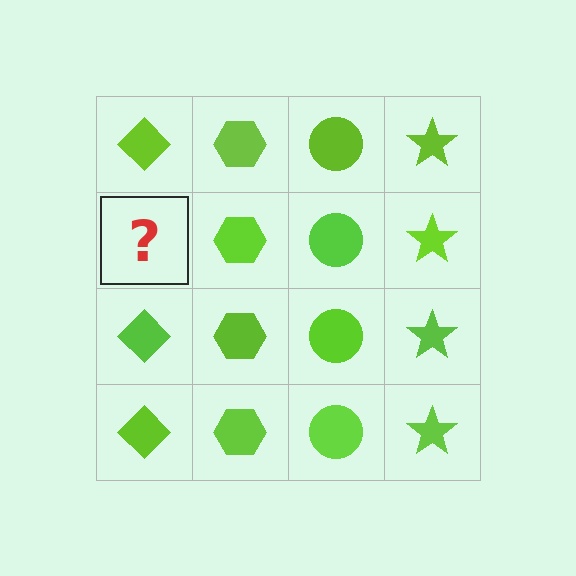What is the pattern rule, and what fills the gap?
The rule is that each column has a consistent shape. The gap should be filled with a lime diamond.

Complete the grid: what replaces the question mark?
The question mark should be replaced with a lime diamond.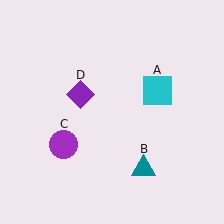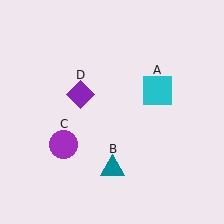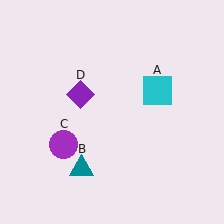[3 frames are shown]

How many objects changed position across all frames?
1 object changed position: teal triangle (object B).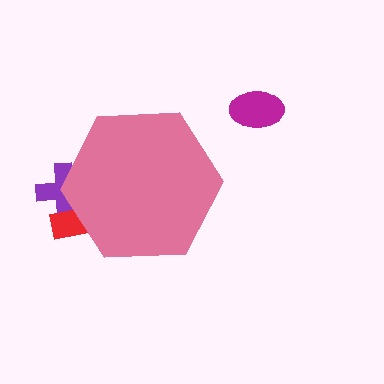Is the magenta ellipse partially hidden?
No, the magenta ellipse is fully visible.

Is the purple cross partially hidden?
Yes, the purple cross is partially hidden behind the pink hexagon.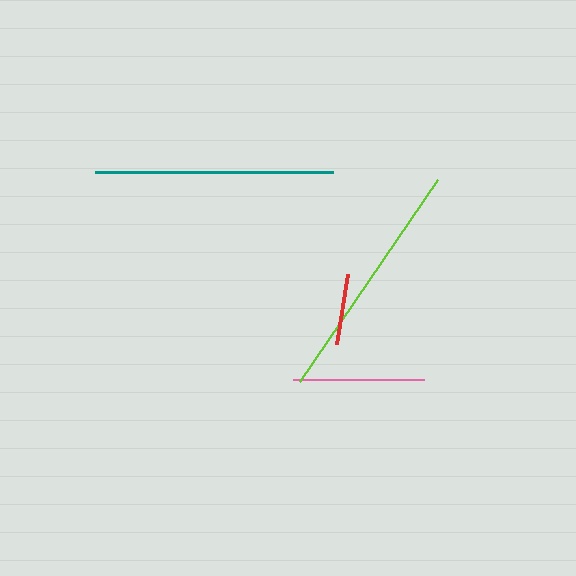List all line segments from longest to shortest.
From longest to shortest: lime, teal, pink, red.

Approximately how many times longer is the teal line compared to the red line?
The teal line is approximately 3.4 times the length of the red line.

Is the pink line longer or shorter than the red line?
The pink line is longer than the red line.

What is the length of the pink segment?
The pink segment is approximately 131 pixels long.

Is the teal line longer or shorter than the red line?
The teal line is longer than the red line.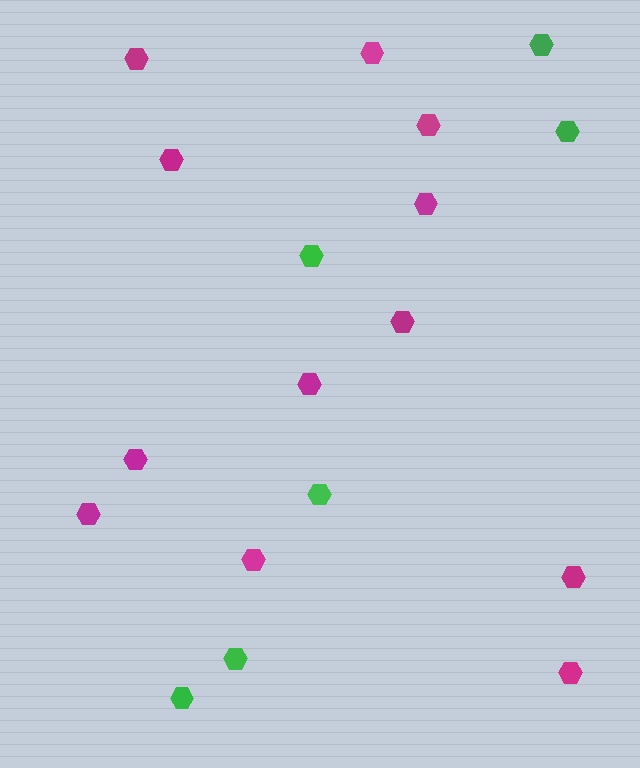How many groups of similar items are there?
There are 2 groups: one group of green hexagons (6) and one group of magenta hexagons (12).